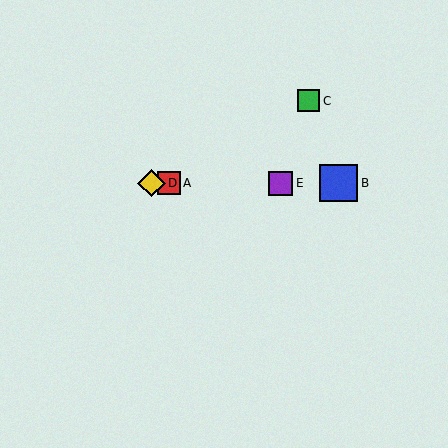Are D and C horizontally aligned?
No, D is at y≈183 and C is at y≈101.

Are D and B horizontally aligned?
Yes, both are at y≈183.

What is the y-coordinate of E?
Object E is at y≈183.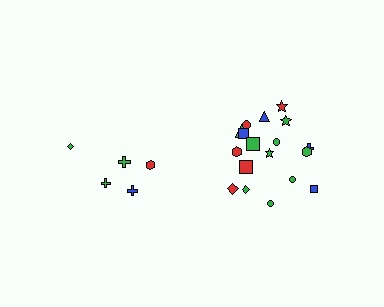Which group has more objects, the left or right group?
The right group.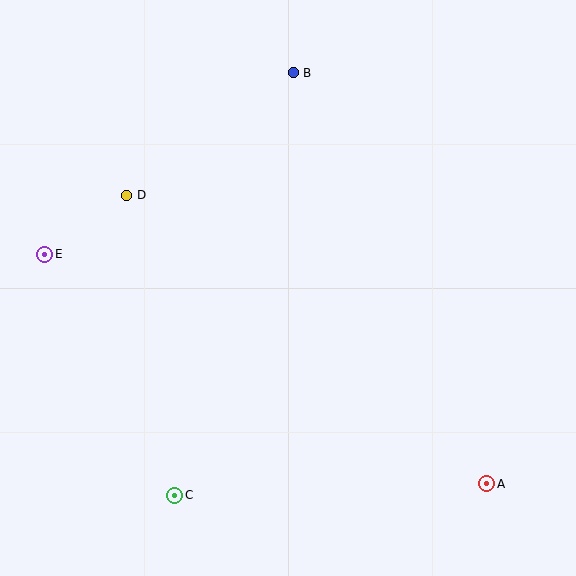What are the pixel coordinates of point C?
Point C is at (175, 495).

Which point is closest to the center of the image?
Point D at (127, 195) is closest to the center.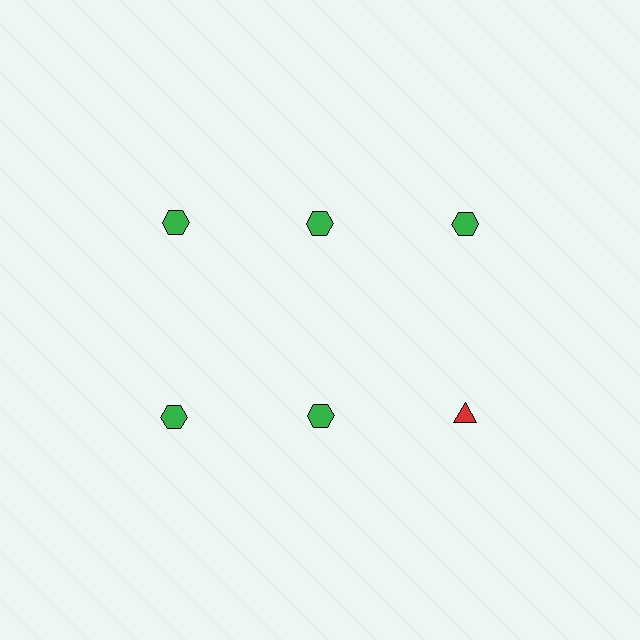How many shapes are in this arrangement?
There are 6 shapes arranged in a grid pattern.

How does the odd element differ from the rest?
It differs in both color (red instead of green) and shape (triangle instead of hexagon).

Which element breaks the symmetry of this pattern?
The red triangle in the second row, center column breaks the symmetry. All other shapes are green hexagons.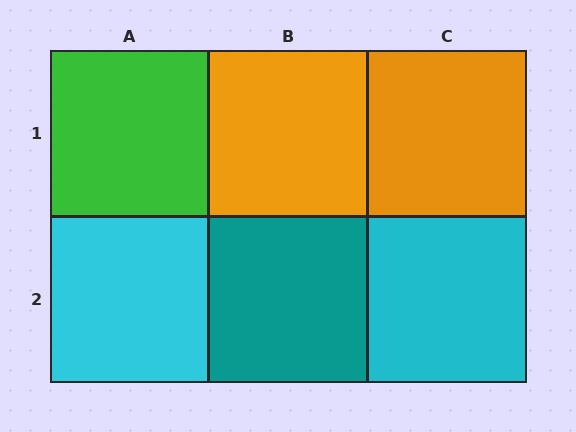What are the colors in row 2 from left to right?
Cyan, teal, cyan.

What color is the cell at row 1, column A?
Green.